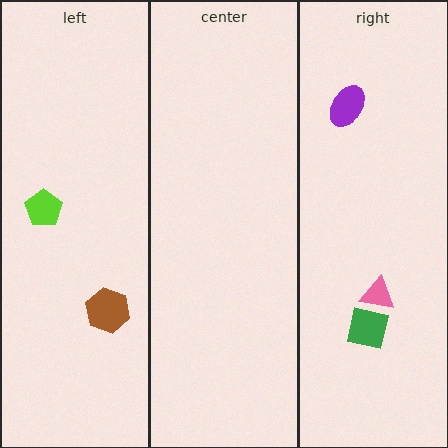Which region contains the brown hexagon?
The left region.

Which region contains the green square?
The right region.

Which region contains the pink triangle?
The right region.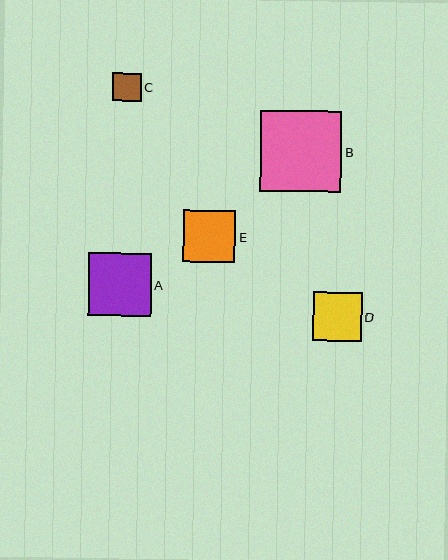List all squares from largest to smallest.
From largest to smallest: B, A, E, D, C.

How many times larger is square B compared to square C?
Square B is approximately 2.8 times the size of square C.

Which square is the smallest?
Square C is the smallest with a size of approximately 29 pixels.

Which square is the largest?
Square B is the largest with a size of approximately 81 pixels.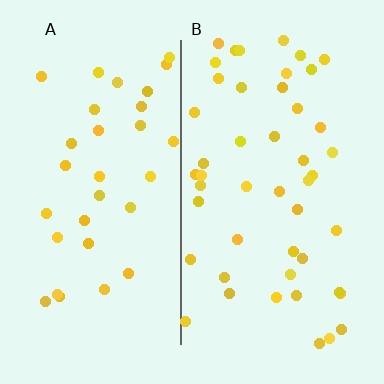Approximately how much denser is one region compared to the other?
Approximately 1.5× — region B over region A.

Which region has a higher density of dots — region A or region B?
B (the right).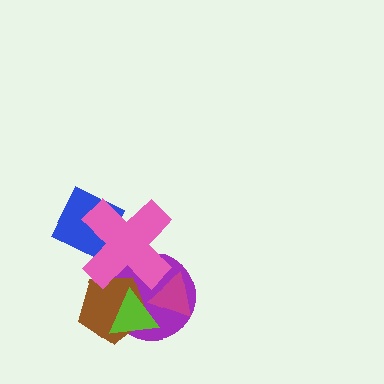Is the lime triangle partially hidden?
Yes, it is partially covered by another shape.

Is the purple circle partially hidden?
Yes, it is partially covered by another shape.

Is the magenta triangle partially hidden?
No, no other shape covers it.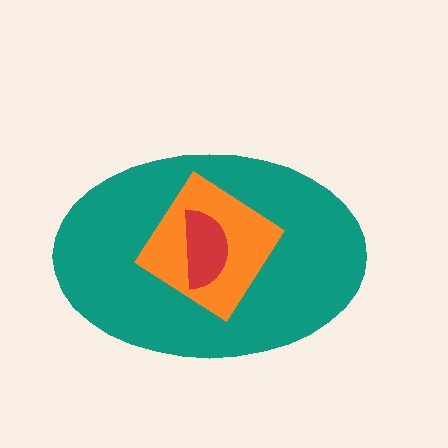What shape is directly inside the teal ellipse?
The orange diamond.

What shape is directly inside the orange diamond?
The red semicircle.